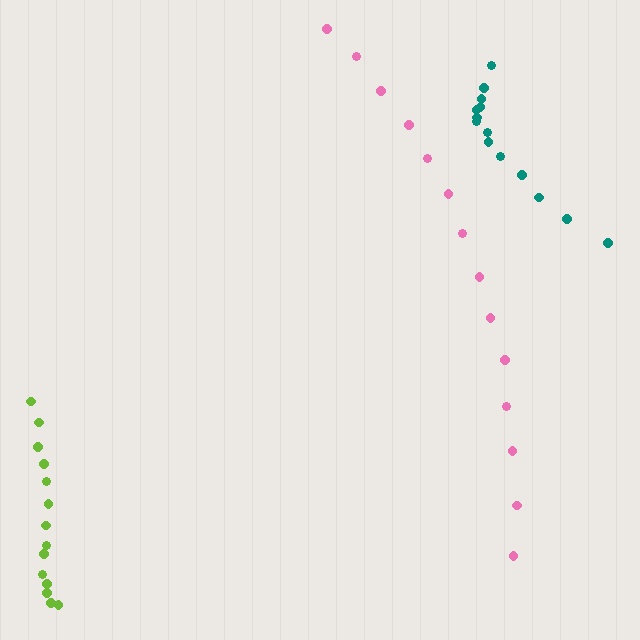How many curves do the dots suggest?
There are 3 distinct paths.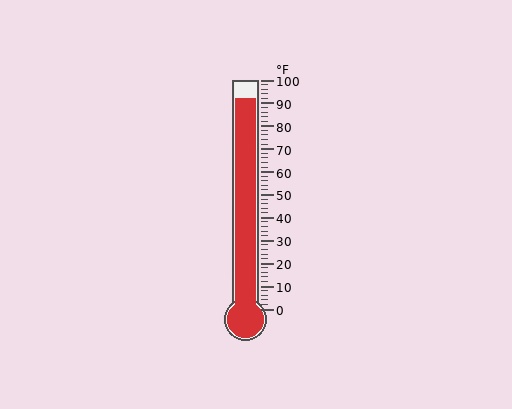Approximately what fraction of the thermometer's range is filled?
The thermometer is filled to approximately 90% of its range.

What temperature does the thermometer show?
The thermometer shows approximately 92°F.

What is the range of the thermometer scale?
The thermometer scale ranges from 0°F to 100°F.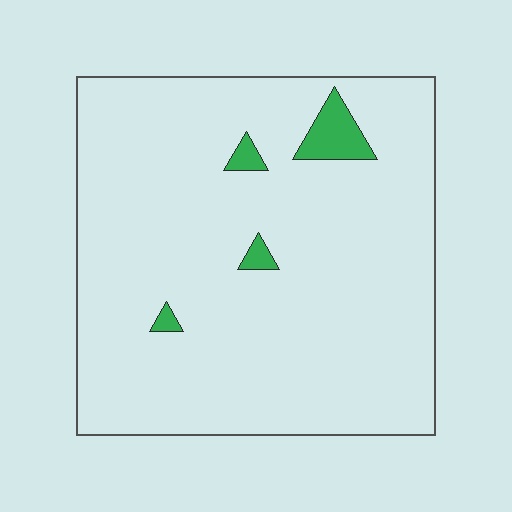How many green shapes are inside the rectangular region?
4.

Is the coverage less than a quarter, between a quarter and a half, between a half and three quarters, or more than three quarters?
Less than a quarter.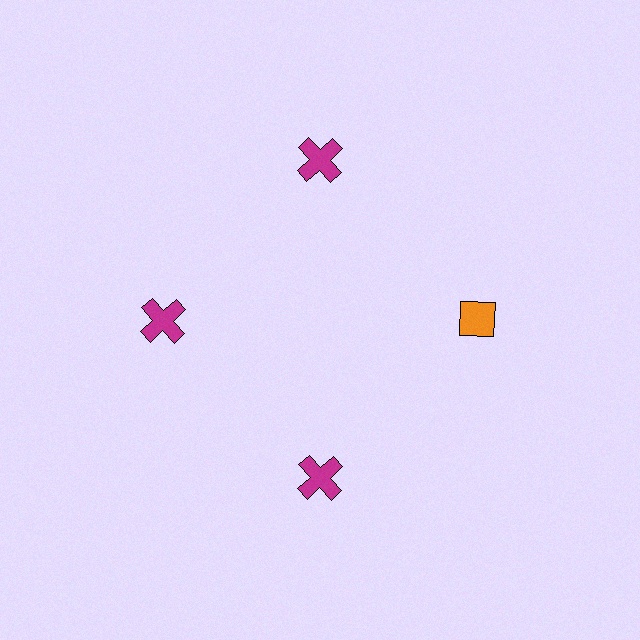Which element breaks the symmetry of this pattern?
The orange diamond at roughly the 3 o'clock position breaks the symmetry. All other shapes are magenta crosses.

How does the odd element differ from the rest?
It differs in both color (orange instead of magenta) and shape (diamond instead of cross).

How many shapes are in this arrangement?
There are 4 shapes arranged in a ring pattern.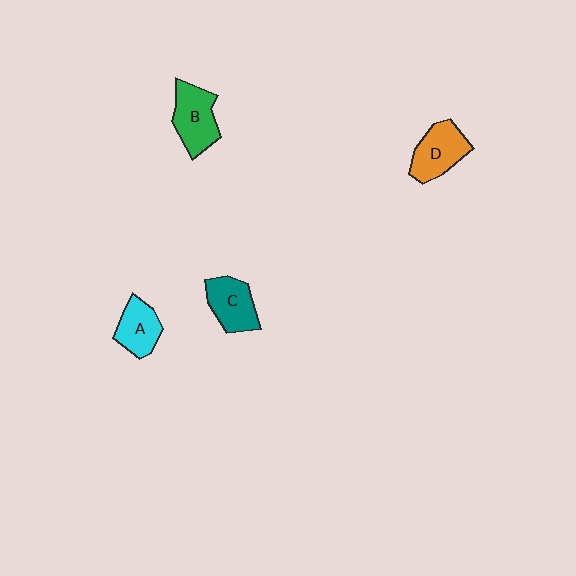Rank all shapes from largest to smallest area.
From largest to smallest: B (green), D (orange), C (teal), A (cyan).